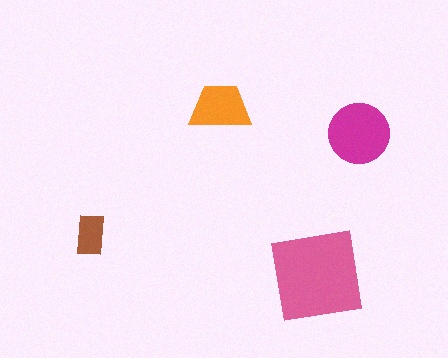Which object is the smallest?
The brown rectangle.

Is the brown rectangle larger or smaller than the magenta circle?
Smaller.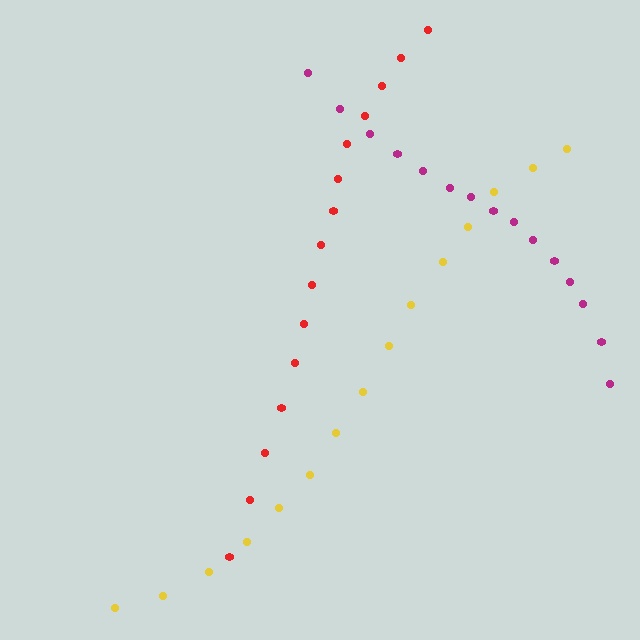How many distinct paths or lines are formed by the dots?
There are 3 distinct paths.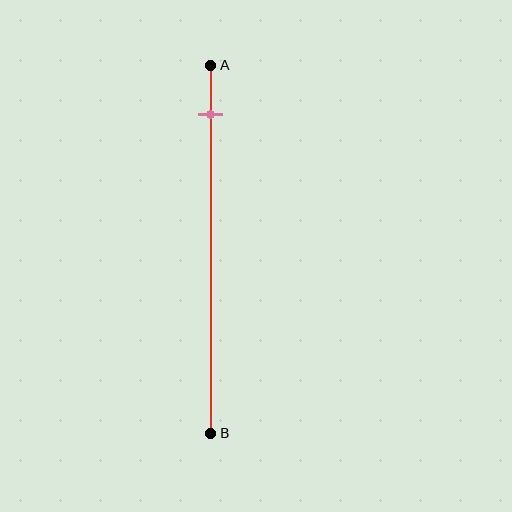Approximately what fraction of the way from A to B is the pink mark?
The pink mark is approximately 15% of the way from A to B.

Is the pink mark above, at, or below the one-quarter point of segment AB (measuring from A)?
The pink mark is above the one-quarter point of segment AB.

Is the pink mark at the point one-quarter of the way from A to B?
No, the mark is at about 15% from A, not at the 25% one-quarter point.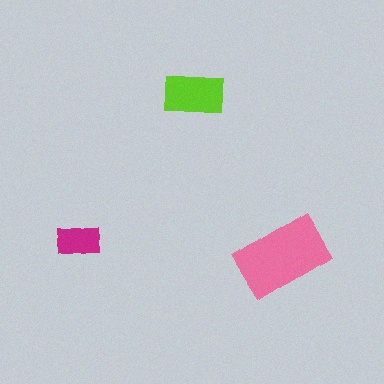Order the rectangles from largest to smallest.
the pink one, the lime one, the magenta one.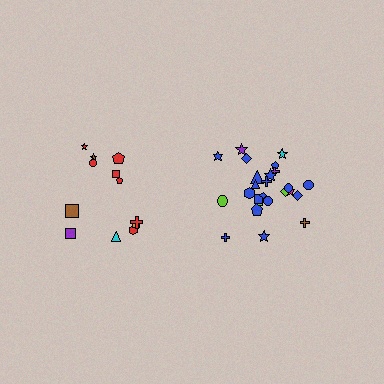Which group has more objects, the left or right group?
The right group.